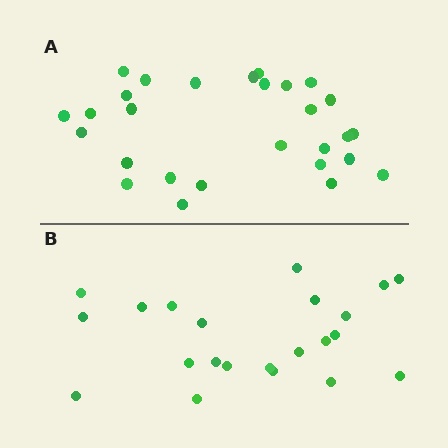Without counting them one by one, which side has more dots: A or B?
Region A (the top region) has more dots.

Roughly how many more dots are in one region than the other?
Region A has about 6 more dots than region B.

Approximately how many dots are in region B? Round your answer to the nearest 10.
About 20 dots. (The exact count is 22, which rounds to 20.)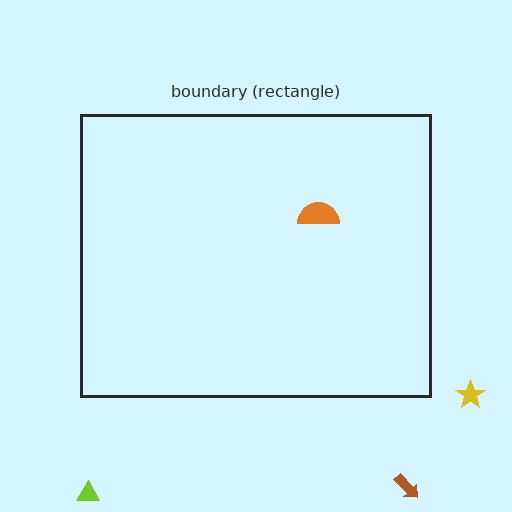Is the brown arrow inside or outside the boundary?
Outside.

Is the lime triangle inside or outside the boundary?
Outside.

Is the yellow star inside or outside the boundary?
Outside.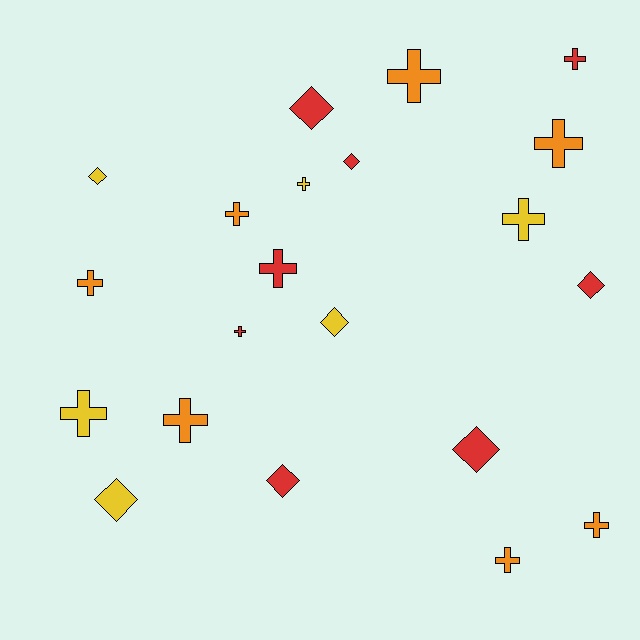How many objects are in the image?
There are 21 objects.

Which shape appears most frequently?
Cross, with 13 objects.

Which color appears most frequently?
Red, with 8 objects.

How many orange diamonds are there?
There are no orange diamonds.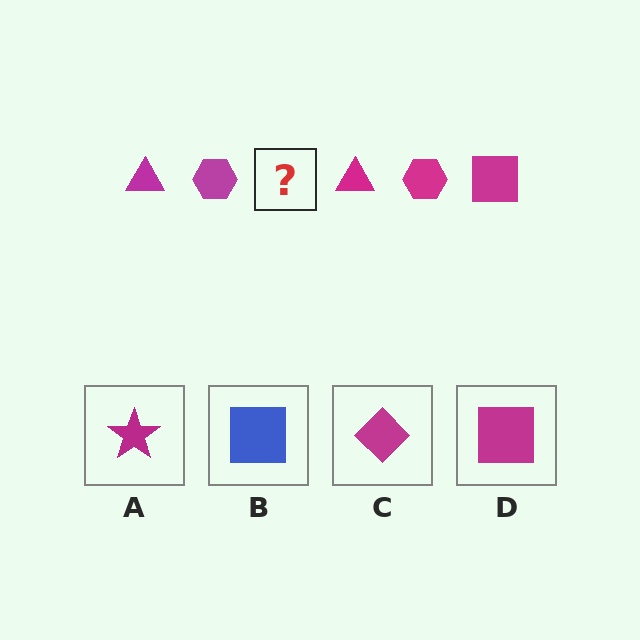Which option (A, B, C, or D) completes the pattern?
D.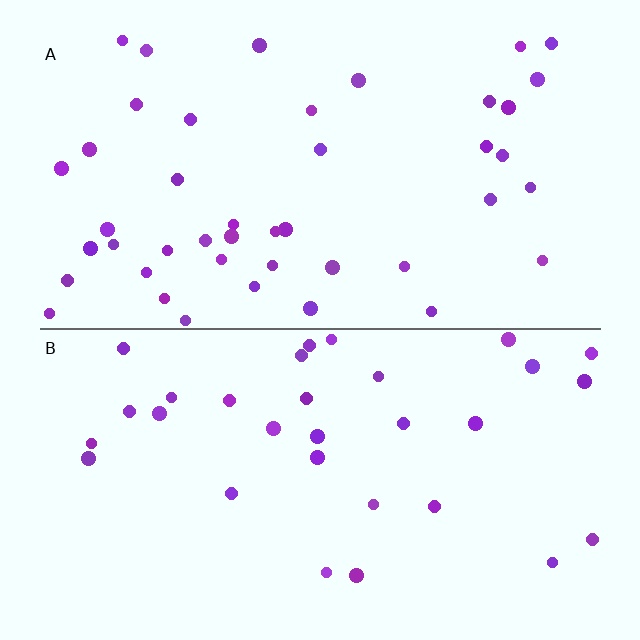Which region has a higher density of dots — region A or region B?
A (the top).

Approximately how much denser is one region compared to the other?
Approximately 1.4× — region A over region B.